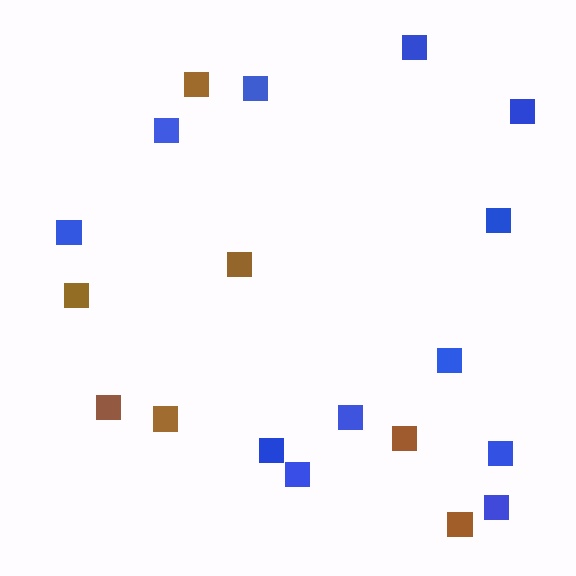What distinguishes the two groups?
There are 2 groups: one group of brown squares (7) and one group of blue squares (12).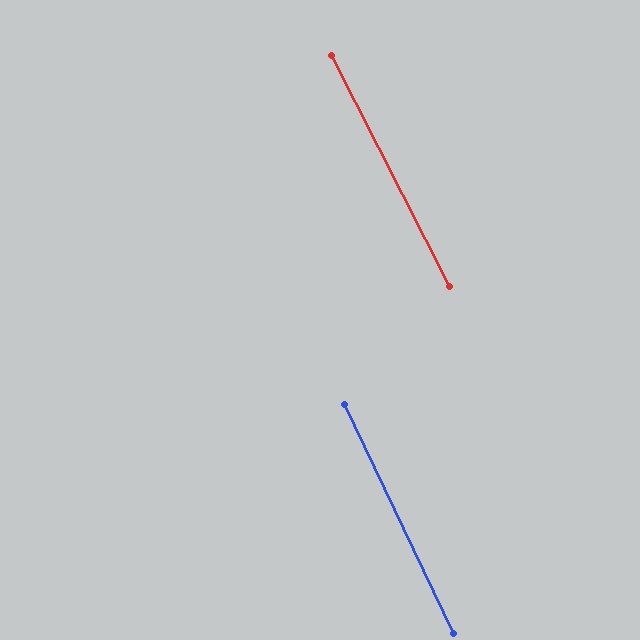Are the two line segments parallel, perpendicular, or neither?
Parallel — their directions differ by only 1.6°.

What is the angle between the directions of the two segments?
Approximately 2 degrees.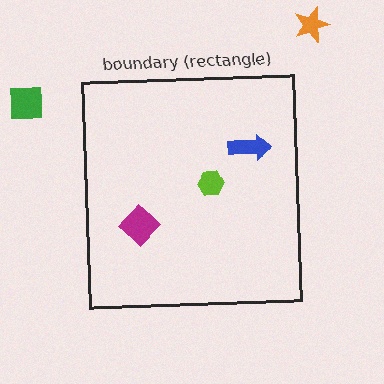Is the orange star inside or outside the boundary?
Outside.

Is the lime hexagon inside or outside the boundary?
Inside.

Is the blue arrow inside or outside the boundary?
Inside.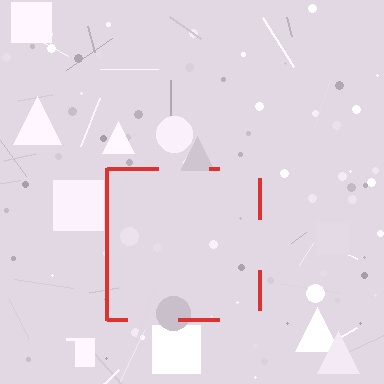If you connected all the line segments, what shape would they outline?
They would outline a square.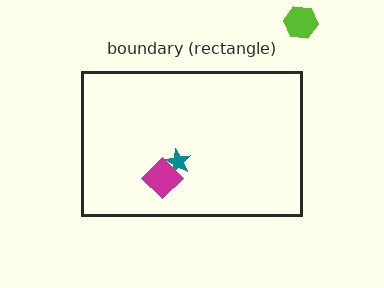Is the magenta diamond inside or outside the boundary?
Inside.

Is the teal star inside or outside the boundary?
Inside.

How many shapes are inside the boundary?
2 inside, 1 outside.